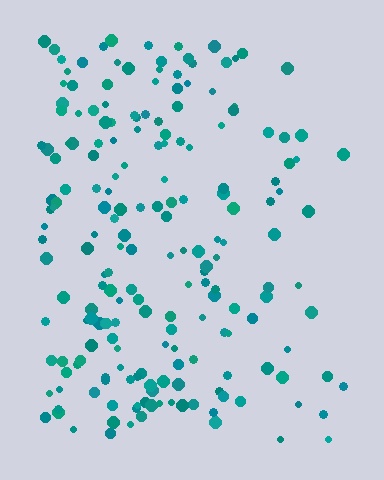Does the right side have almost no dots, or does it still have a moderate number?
Still a moderate number, just noticeably fewer than the left.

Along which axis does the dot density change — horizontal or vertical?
Horizontal.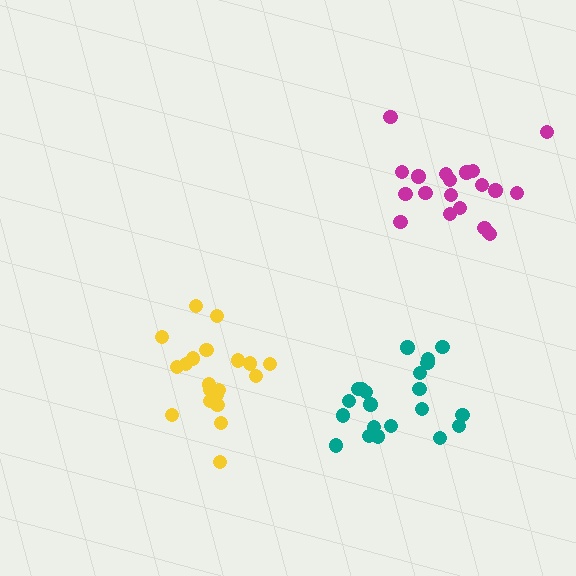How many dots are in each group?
Group 1: 20 dots, Group 2: 20 dots, Group 3: 21 dots (61 total).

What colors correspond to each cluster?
The clusters are colored: yellow, magenta, teal.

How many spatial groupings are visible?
There are 3 spatial groupings.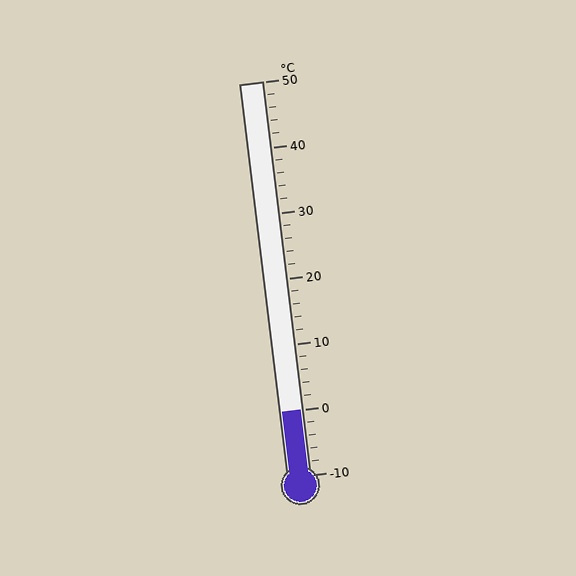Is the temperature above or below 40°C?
The temperature is below 40°C.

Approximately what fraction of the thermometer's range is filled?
The thermometer is filled to approximately 15% of its range.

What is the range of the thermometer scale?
The thermometer scale ranges from -10°C to 50°C.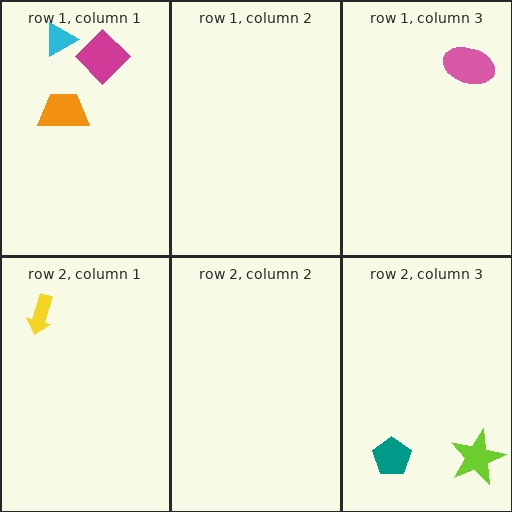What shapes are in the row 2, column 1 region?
The yellow arrow.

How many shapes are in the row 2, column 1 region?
1.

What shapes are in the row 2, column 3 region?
The lime star, the teal pentagon.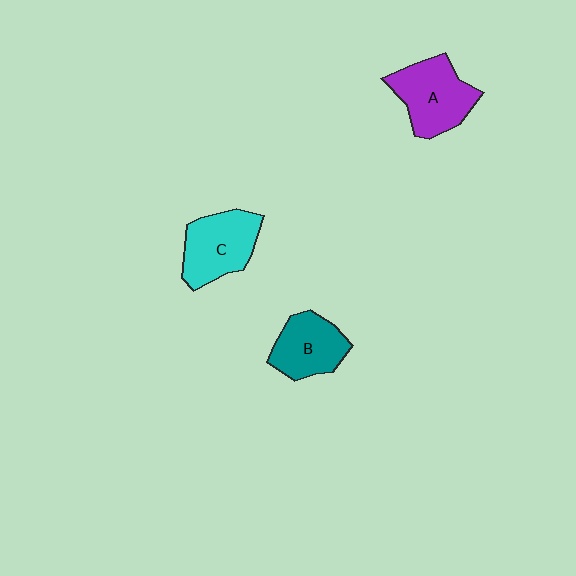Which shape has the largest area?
Shape A (purple).